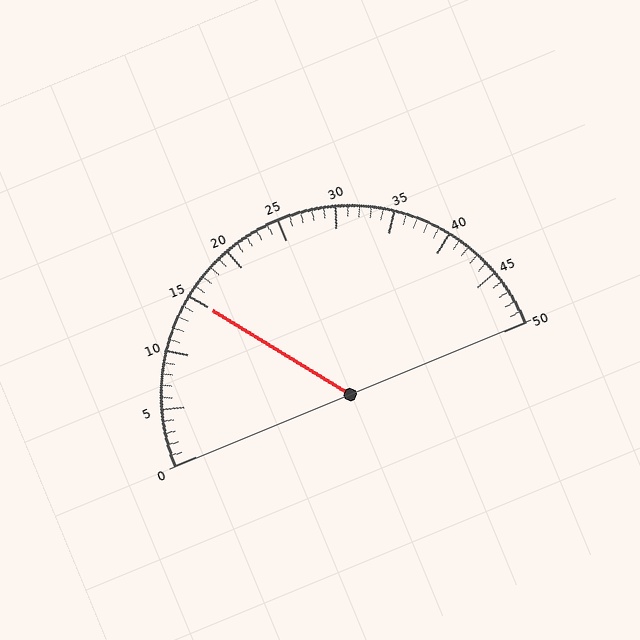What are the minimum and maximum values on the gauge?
The gauge ranges from 0 to 50.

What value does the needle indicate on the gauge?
The needle indicates approximately 15.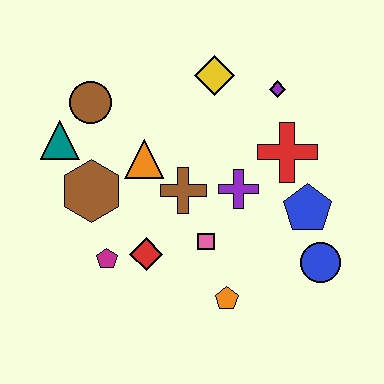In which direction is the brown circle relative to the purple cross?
The brown circle is to the left of the purple cross.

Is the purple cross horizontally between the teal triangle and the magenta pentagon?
No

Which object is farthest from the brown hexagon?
The blue circle is farthest from the brown hexagon.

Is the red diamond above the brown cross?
No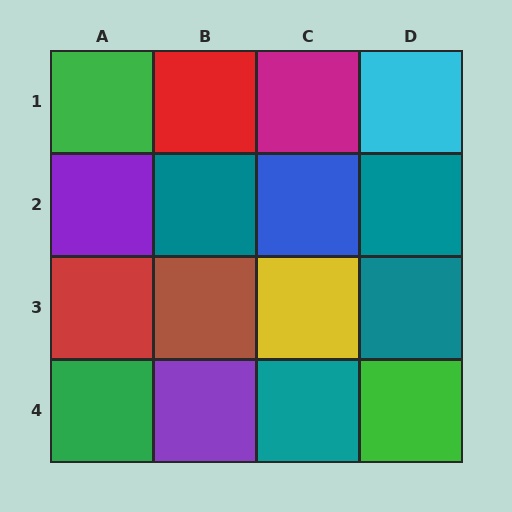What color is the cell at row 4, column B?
Purple.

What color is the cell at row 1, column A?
Green.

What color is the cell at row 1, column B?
Red.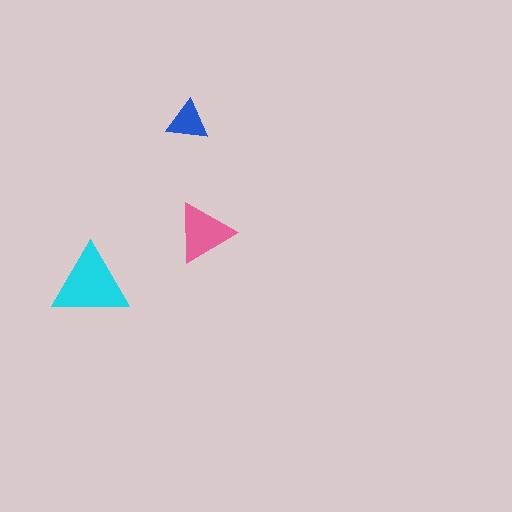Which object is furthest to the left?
The cyan triangle is leftmost.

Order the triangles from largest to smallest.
the cyan one, the pink one, the blue one.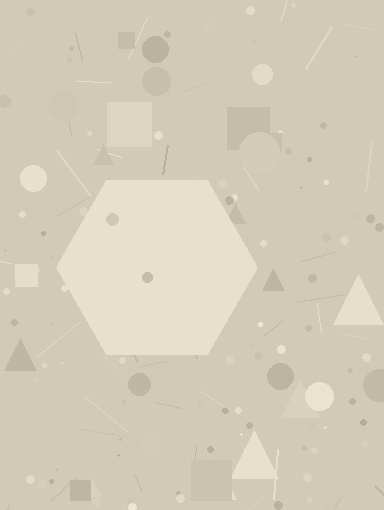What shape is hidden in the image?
A hexagon is hidden in the image.